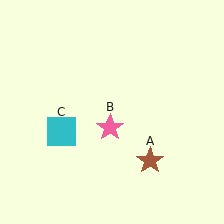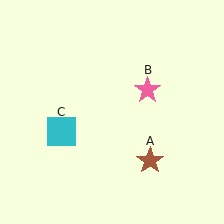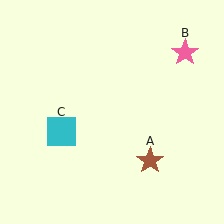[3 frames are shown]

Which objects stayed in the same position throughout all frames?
Brown star (object A) and cyan square (object C) remained stationary.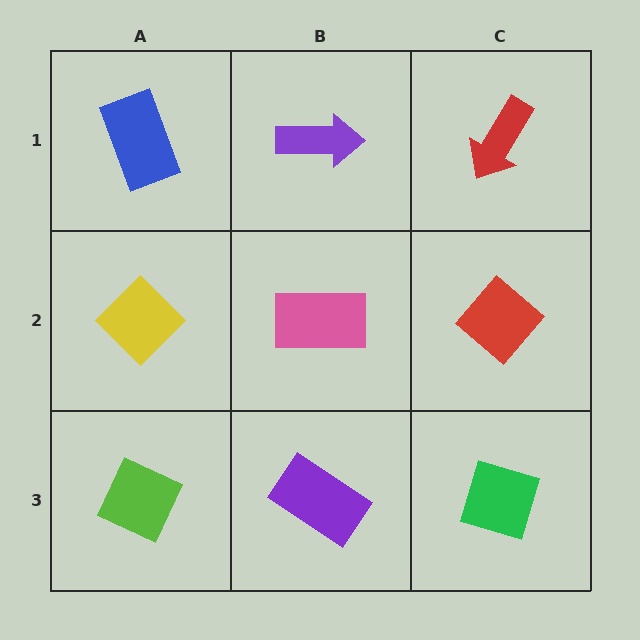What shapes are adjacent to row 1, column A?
A yellow diamond (row 2, column A), a purple arrow (row 1, column B).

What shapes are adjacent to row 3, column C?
A red diamond (row 2, column C), a purple rectangle (row 3, column B).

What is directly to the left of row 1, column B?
A blue rectangle.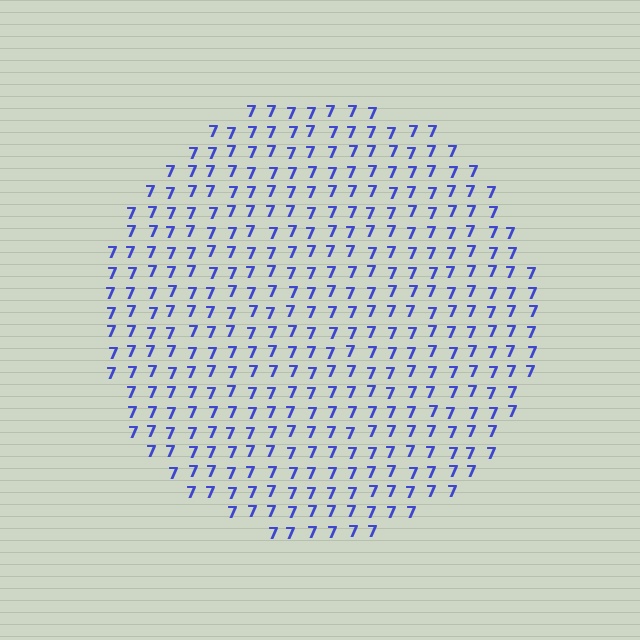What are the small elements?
The small elements are digit 7's.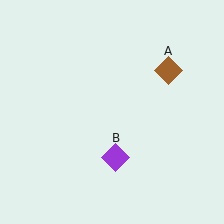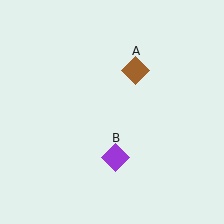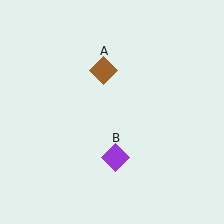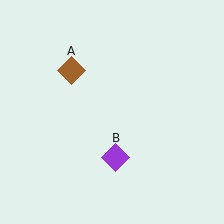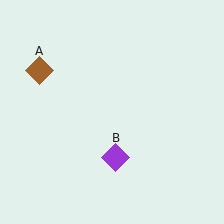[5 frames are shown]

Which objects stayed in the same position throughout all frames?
Purple diamond (object B) remained stationary.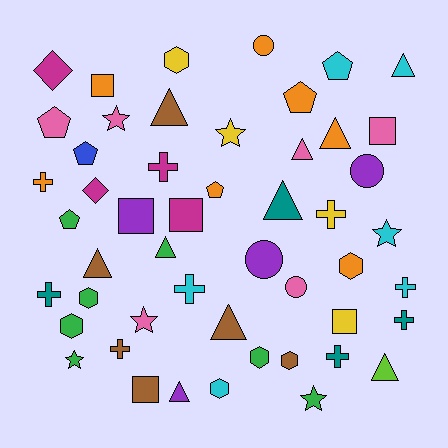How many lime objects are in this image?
There is 1 lime object.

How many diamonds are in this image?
There are 2 diamonds.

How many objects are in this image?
There are 50 objects.